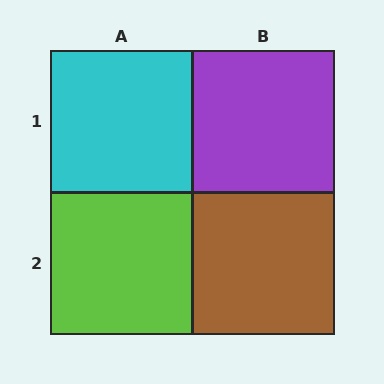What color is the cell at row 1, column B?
Purple.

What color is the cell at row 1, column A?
Cyan.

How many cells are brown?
1 cell is brown.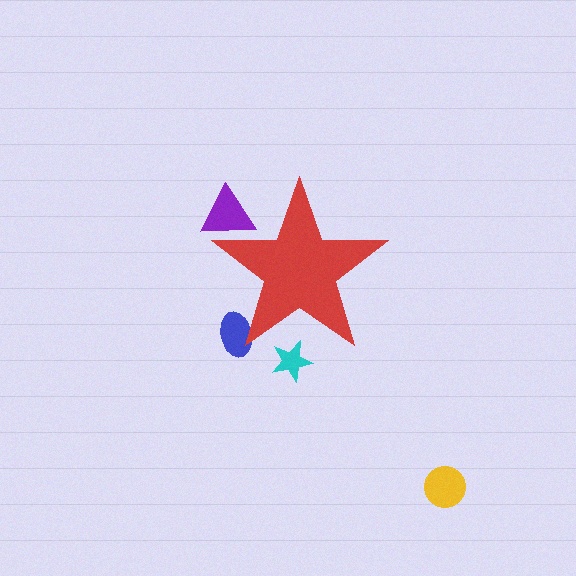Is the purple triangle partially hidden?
Yes, the purple triangle is partially hidden behind the red star.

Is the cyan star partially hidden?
Yes, the cyan star is partially hidden behind the red star.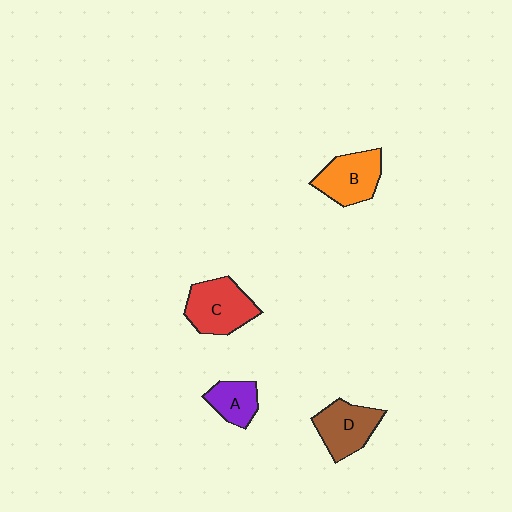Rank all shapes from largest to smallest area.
From largest to smallest: C (red), B (orange), D (brown), A (purple).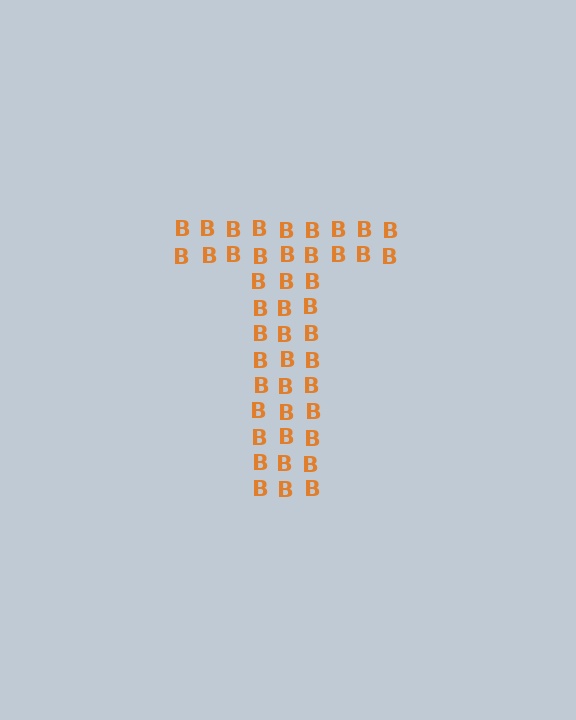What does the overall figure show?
The overall figure shows the letter T.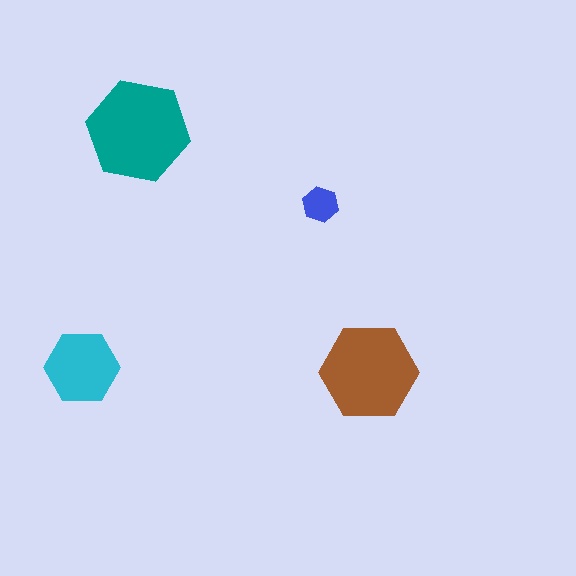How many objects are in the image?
There are 4 objects in the image.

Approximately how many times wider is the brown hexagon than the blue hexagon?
About 2.5 times wider.